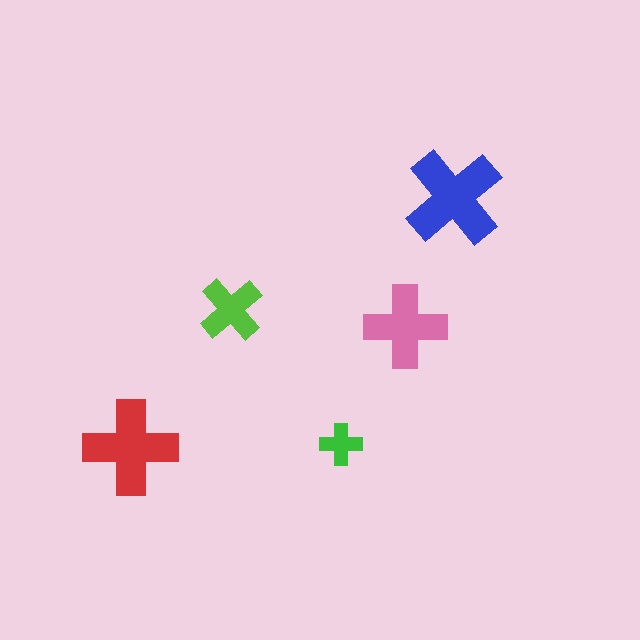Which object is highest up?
The blue cross is topmost.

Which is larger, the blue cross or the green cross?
The blue one.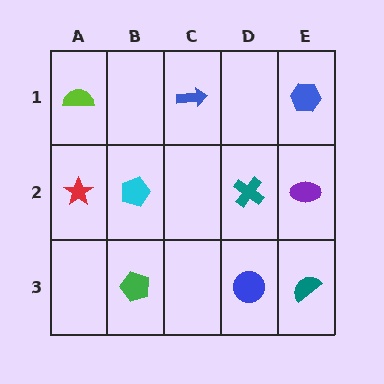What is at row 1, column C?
A blue arrow.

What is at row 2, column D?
A teal cross.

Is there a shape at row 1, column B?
No, that cell is empty.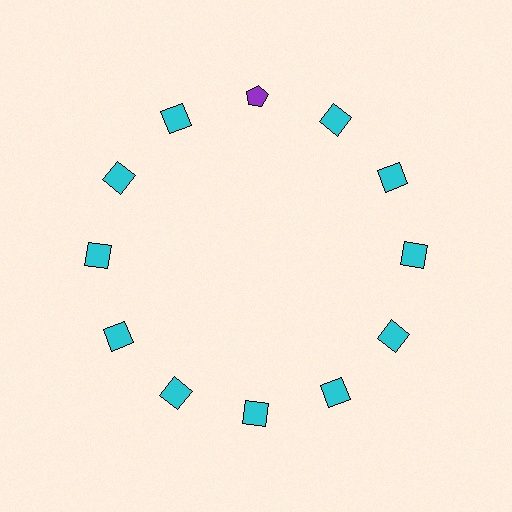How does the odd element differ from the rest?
It differs in both color (purple instead of cyan) and shape (pentagon instead of square).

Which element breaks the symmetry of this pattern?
The purple pentagon at roughly the 12 o'clock position breaks the symmetry. All other shapes are cyan squares.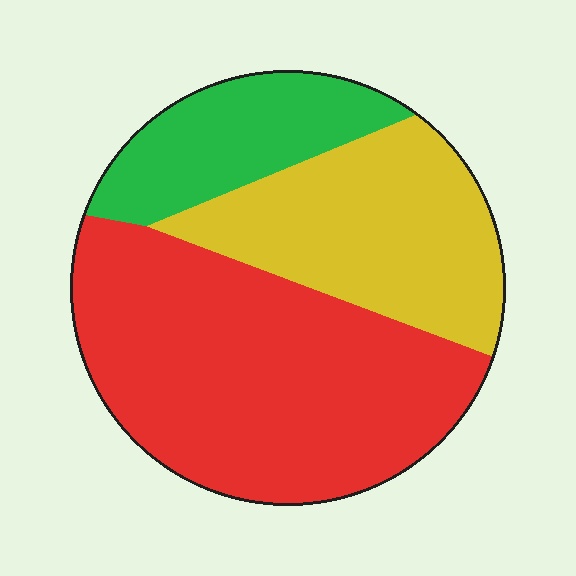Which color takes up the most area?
Red, at roughly 50%.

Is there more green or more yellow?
Yellow.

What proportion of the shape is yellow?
Yellow covers about 30% of the shape.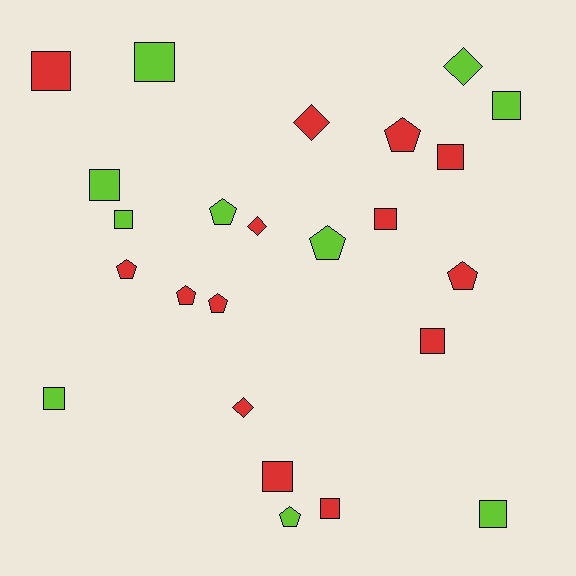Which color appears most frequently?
Red, with 14 objects.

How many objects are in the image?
There are 24 objects.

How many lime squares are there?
There are 6 lime squares.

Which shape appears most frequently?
Square, with 12 objects.